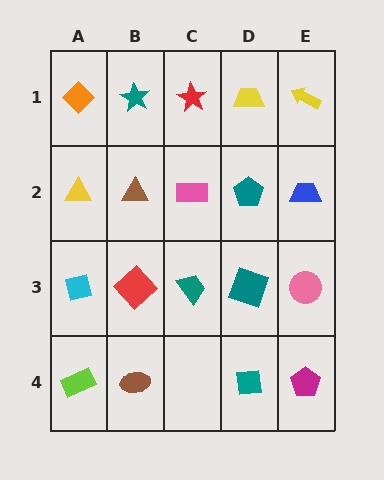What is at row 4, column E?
A magenta pentagon.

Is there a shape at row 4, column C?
No, that cell is empty.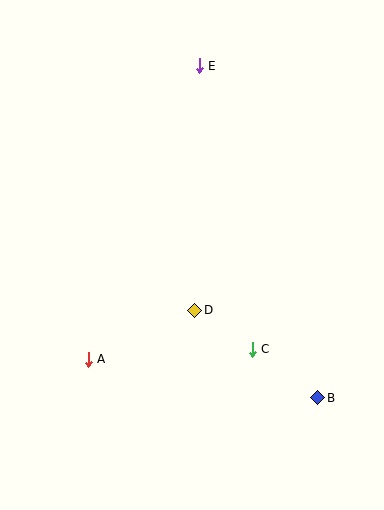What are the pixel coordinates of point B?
Point B is at (318, 398).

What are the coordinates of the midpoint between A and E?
The midpoint between A and E is at (144, 213).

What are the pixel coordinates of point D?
Point D is at (195, 310).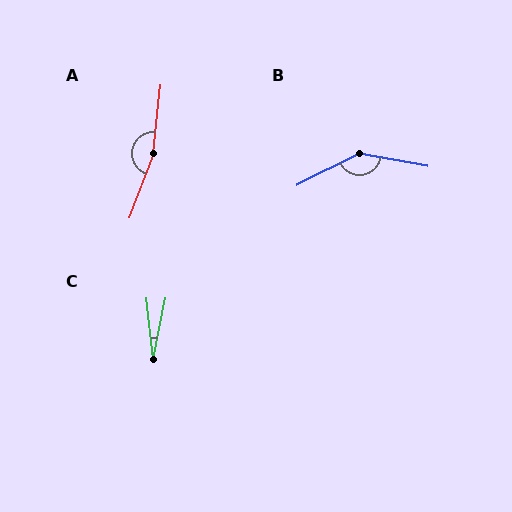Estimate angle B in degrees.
Approximately 143 degrees.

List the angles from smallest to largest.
C (17°), B (143°), A (165°).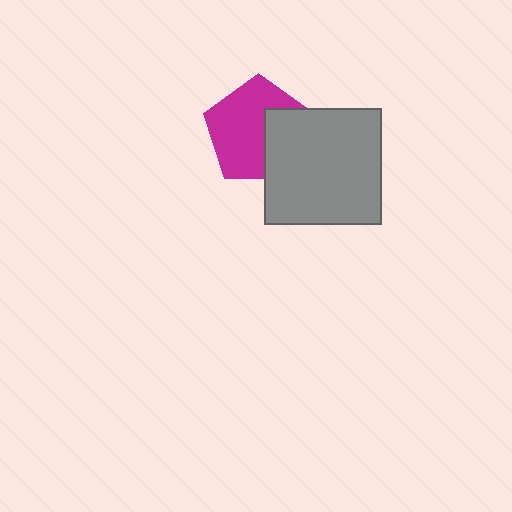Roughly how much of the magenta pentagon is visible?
About half of it is visible (roughly 64%).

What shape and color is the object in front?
The object in front is a gray square.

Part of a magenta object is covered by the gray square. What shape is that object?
It is a pentagon.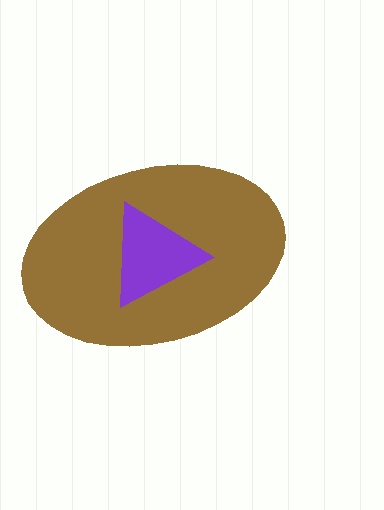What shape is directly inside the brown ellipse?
The purple triangle.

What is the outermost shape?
The brown ellipse.